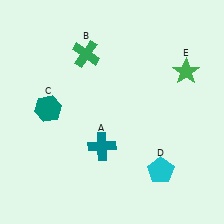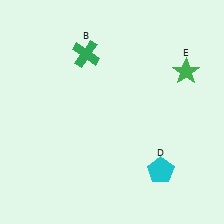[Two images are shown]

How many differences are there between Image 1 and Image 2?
There are 2 differences between the two images.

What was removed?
The teal cross (A), the teal hexagon (C) were removed in Image 2.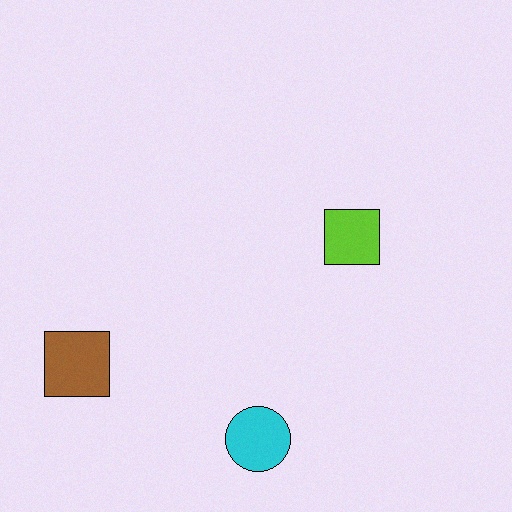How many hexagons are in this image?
There are no hexagons.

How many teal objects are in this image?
There are no teal objects.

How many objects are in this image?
There are 3 objects.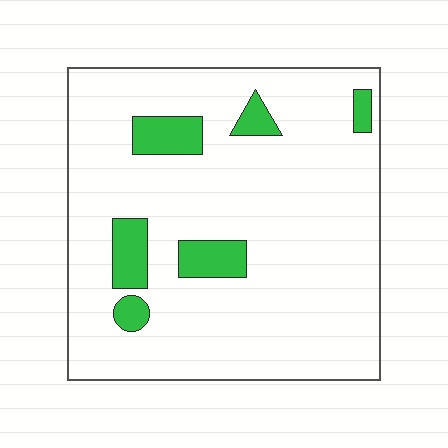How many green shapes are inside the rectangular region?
6.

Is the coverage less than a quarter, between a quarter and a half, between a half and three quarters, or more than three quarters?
Less than a quarter.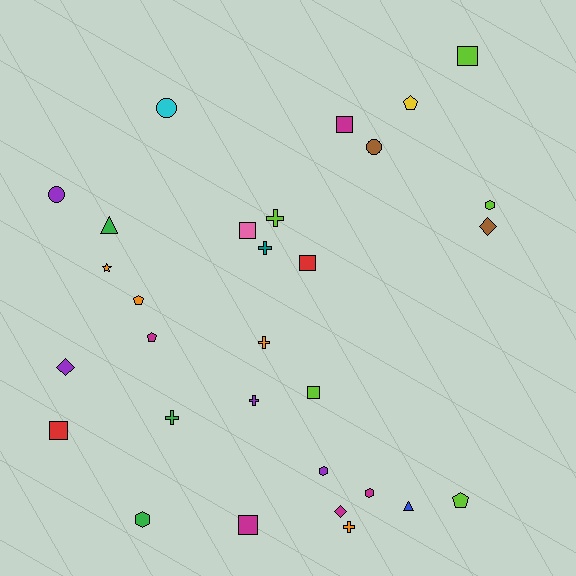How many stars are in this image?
There is 1 star.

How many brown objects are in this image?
There are 2 brown objects.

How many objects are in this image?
There are 30 objects.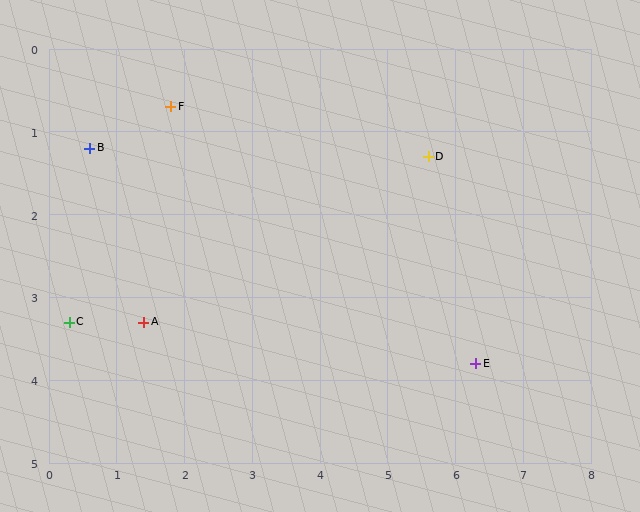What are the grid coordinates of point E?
Point E is at approximately (6.3, 3.8).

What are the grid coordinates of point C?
Point C is at approximately (0.3, 3.3).